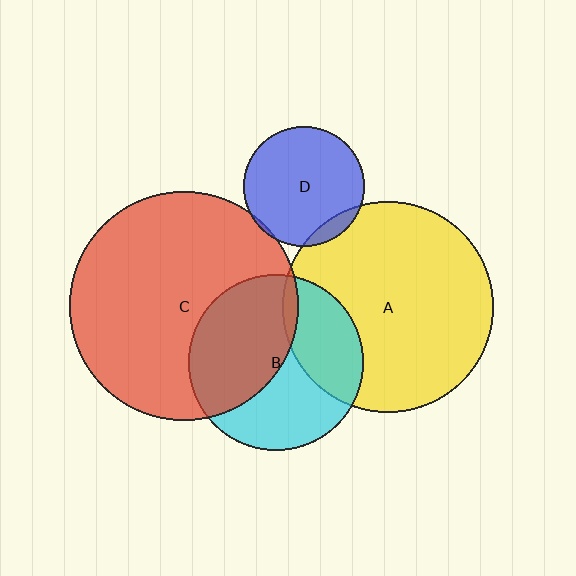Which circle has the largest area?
Circle C (red).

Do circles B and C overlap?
Yes.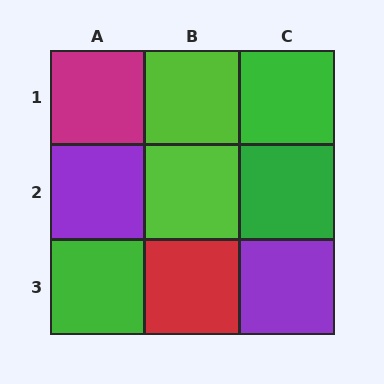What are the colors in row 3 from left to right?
Green, red, purple.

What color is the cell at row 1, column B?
Lime.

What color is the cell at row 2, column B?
Lime.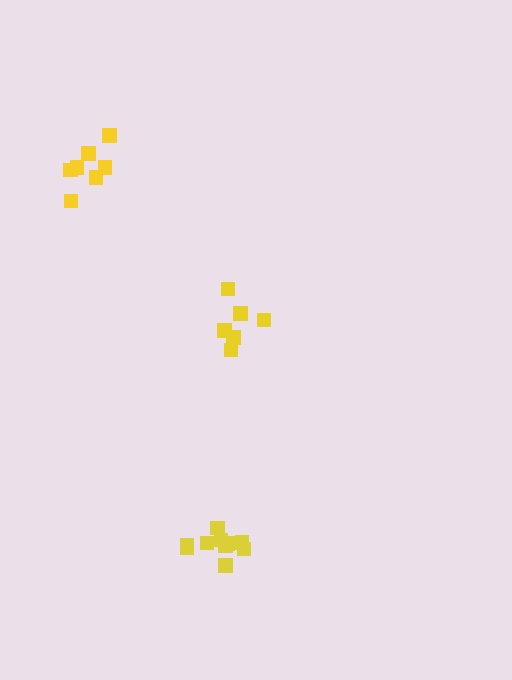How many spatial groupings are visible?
There are 3 spatial groupings.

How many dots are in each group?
Group 1: 10 dots, Group 2: 7 dots, Group 3: 6 dots (23 total).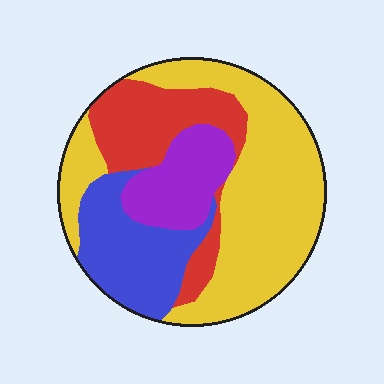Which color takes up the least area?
Purple, at roughly 15%.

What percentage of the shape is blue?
Blue covers 19% of the shape.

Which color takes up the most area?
Yellow, at roughly 45%.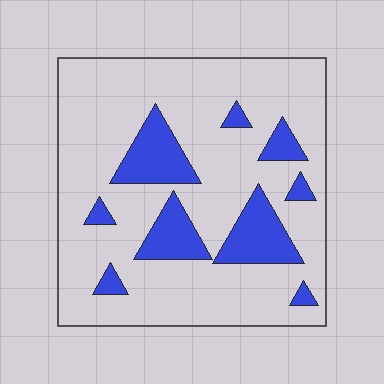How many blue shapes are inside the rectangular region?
9.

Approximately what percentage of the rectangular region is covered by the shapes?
Approximately 20%.